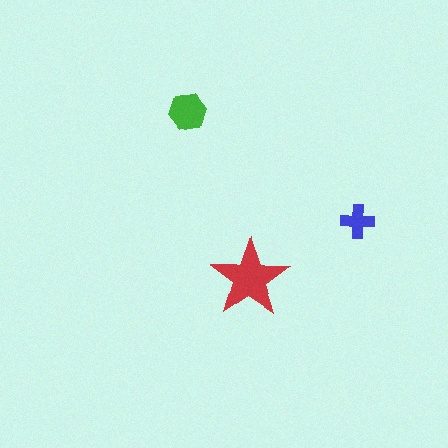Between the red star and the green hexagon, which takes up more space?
The red star.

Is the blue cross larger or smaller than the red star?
Smaller.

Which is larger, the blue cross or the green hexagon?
The green hexagon.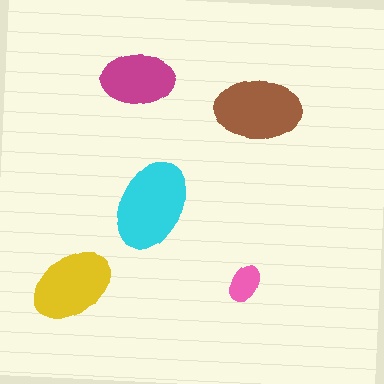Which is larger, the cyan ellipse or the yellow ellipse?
The cyan one.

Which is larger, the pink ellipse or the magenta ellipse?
The magenta one.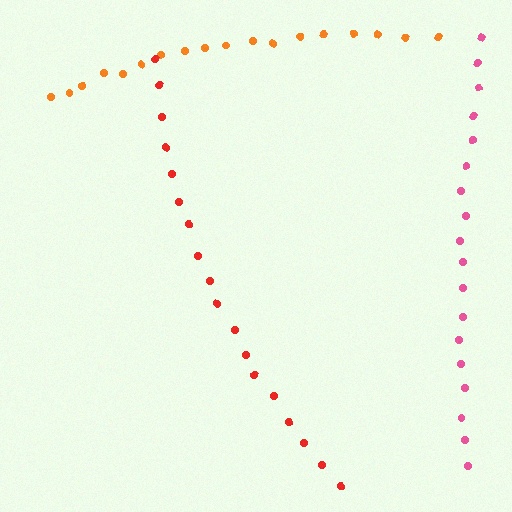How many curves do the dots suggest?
There are 3 distinct paths.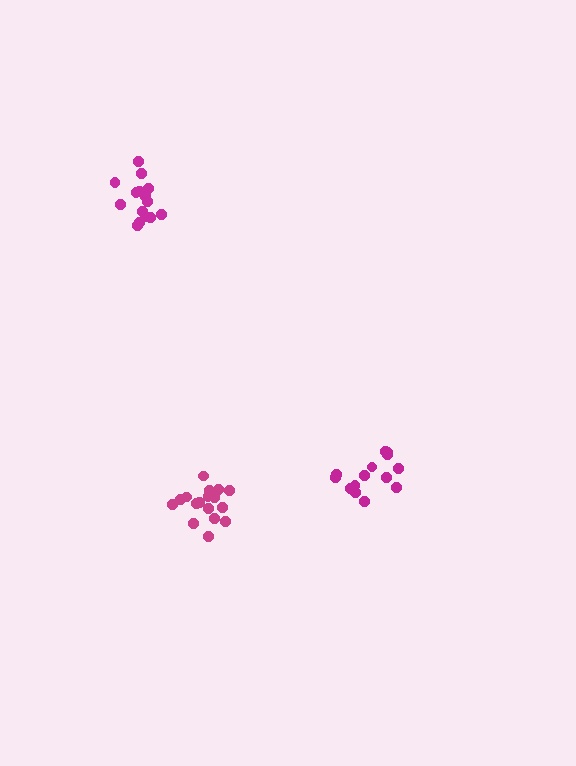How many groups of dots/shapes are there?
There are 3 groups.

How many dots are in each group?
Group 1: 14 dots, Group 2: 19 dots, Group 3: 15 dots (48 total).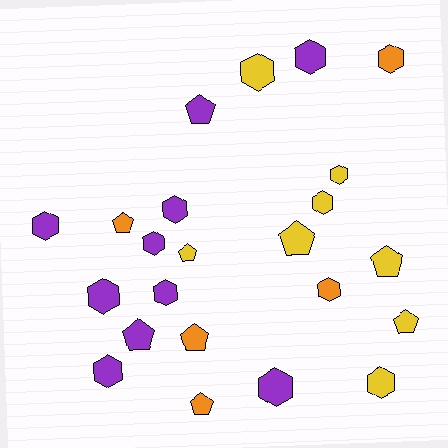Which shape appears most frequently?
Hexagon, with 14 objects.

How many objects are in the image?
There are 23 objects.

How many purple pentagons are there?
There are 2 purple pentagons.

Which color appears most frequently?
Purple, with 10 objects.